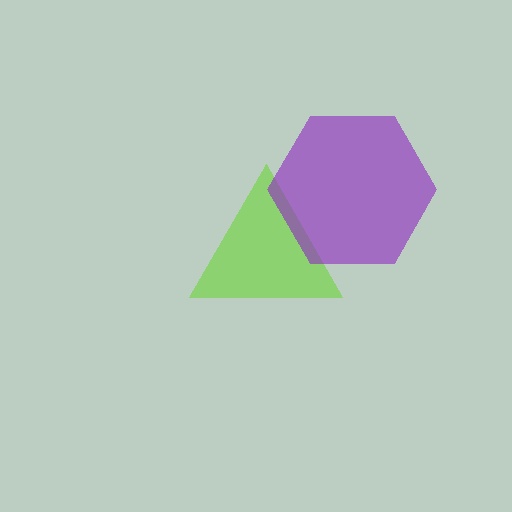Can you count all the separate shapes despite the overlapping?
Yes, there are 2 separate shapes.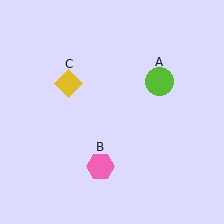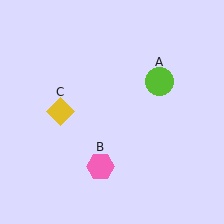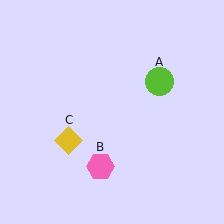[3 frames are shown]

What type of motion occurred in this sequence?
The yellow diamond (object C) rotated counterclockwise around the center of the scene.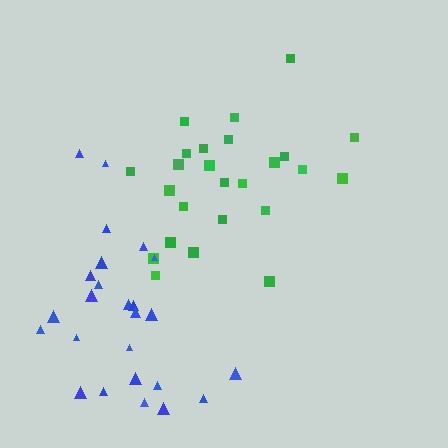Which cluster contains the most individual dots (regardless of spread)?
Green (25).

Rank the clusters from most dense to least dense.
blue, green.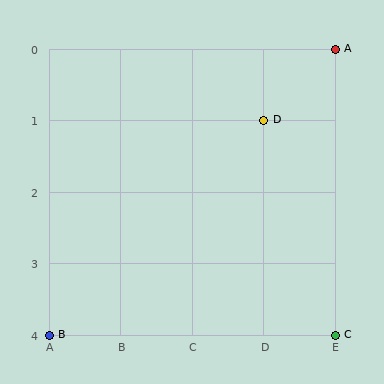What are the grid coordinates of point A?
Point A is at grid coordinates (E, 0).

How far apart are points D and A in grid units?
Points D and A are 1 column and 1 row apart (about 1.4 grid units diagonally).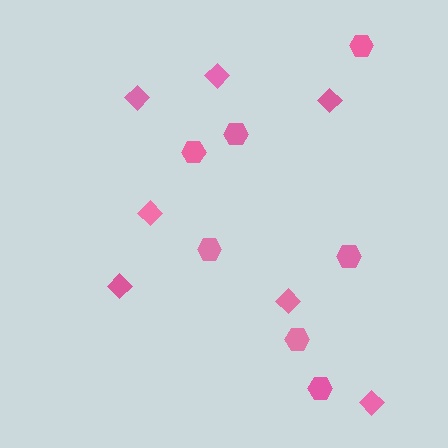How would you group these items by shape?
There are 2 groups: one group of hexagons (7) and one group of diamonds (7).